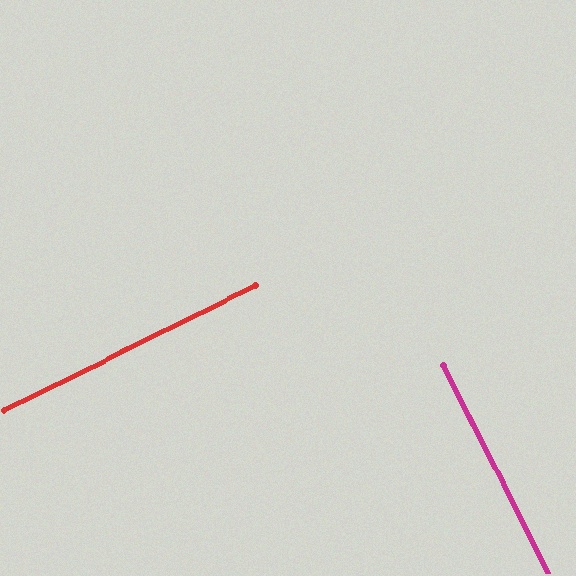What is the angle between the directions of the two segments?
Approximately 89 degrees.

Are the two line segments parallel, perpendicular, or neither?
Perpendicular — they meet at approximately 89°.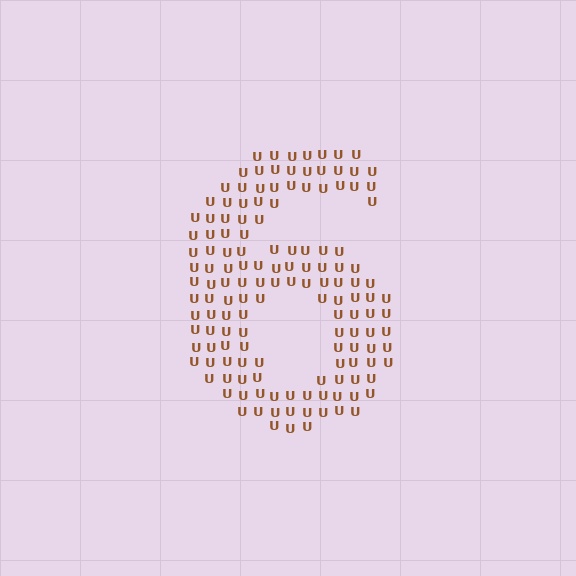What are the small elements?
The small elements are letter U's.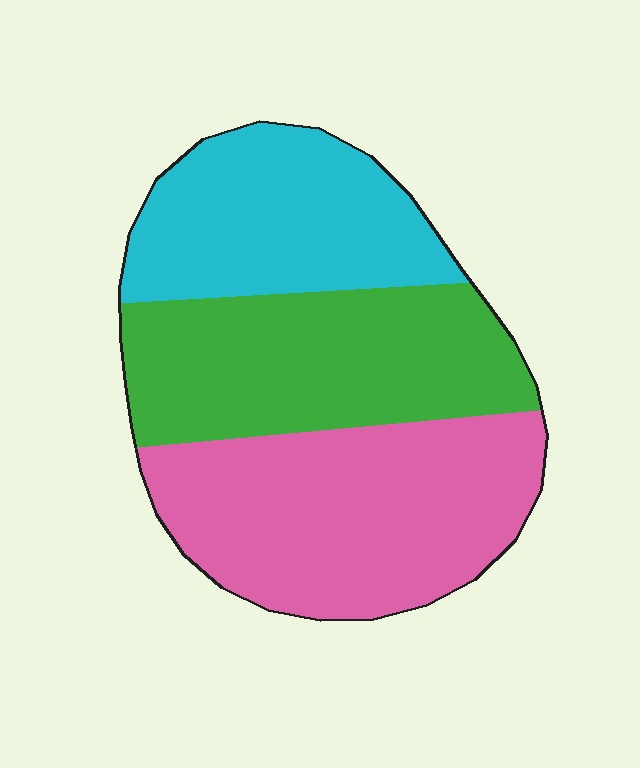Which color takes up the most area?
Pink, at roughly 40%.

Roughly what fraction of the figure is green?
Green covers around 35% of the figure.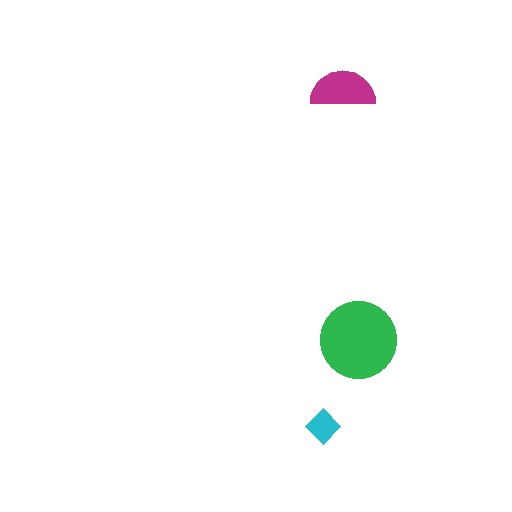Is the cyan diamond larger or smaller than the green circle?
Smaller.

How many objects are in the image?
There are 3 objects in the image.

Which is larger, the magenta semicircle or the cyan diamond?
The magenta semicircle.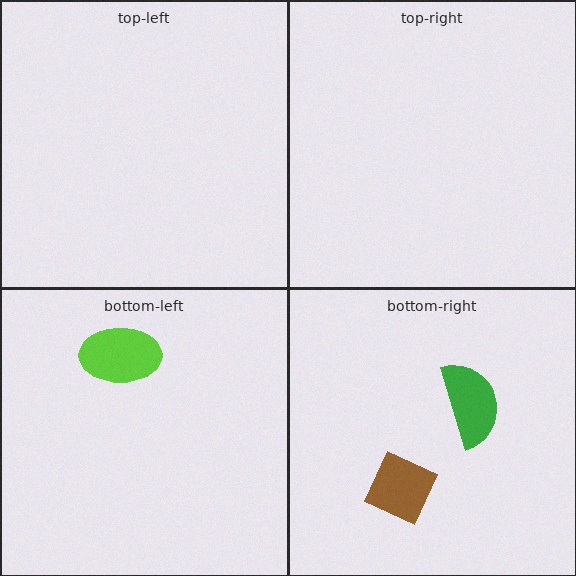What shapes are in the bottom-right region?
The green semicircle, the brown diamond.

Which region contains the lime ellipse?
The bottom-left region.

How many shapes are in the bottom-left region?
1.